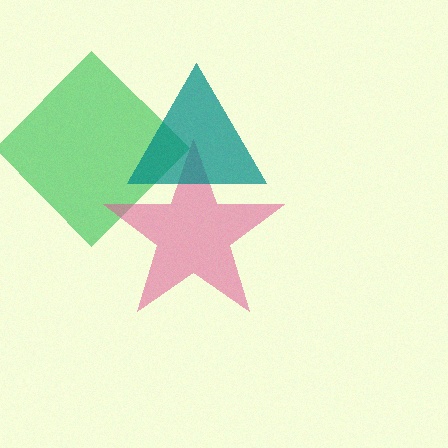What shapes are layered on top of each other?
The layered shapes are: a green diamond, a pink star, a teal triangle.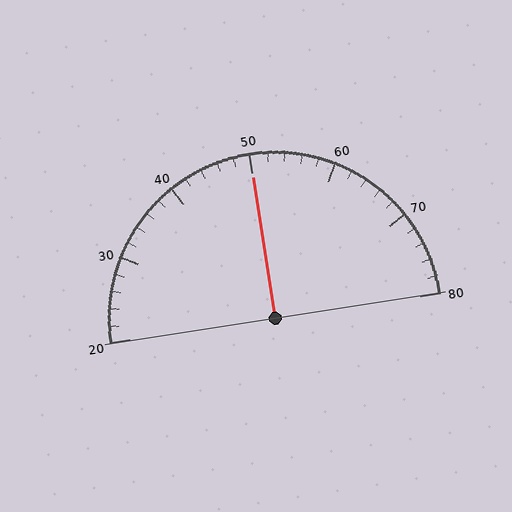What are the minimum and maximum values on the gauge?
The gauge ranges from 20 to 80.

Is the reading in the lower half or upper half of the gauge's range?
The reading is in the upper half of the range (20 to 80).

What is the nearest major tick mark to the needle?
The nearest major tick mark is 50.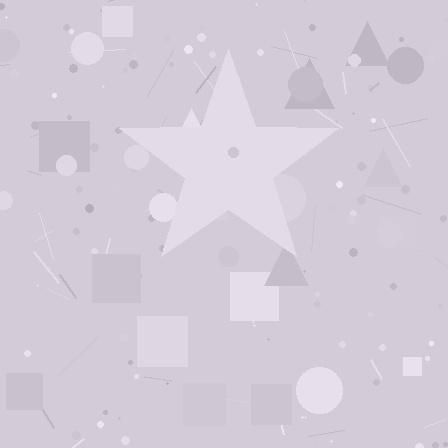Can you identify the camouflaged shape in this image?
The camouflaged shape is a star.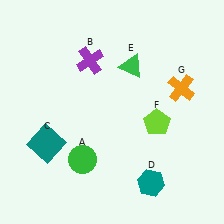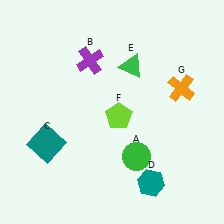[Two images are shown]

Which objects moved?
The objects that moved are: the green circle (A), the lime pentagon (F).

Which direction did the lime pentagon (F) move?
The lime pentagon (F) moved left.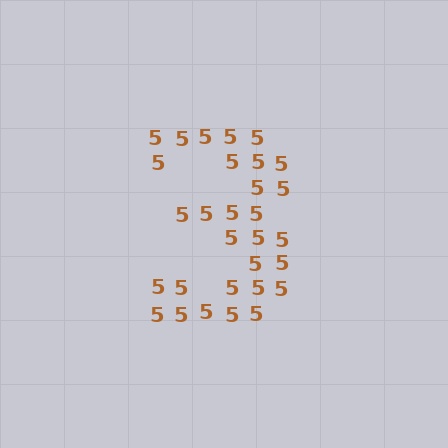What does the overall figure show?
The overall figure shows the digit 3.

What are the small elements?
The small elements are digit 5's.